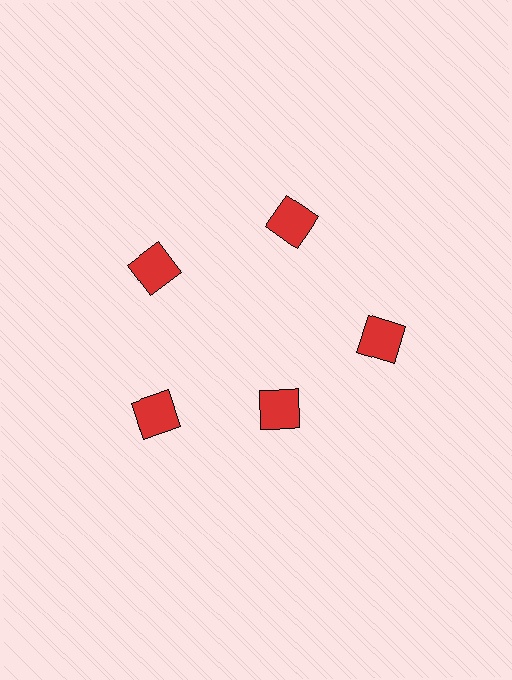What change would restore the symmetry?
The symmetry would be restored by moving it outward, back onto the ring so that all 5 squares sit at equal angles and equal distance from the center.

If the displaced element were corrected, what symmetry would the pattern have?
It would have 5-fold rotational symmetry — the pattern would map onto itself every 72 degrees.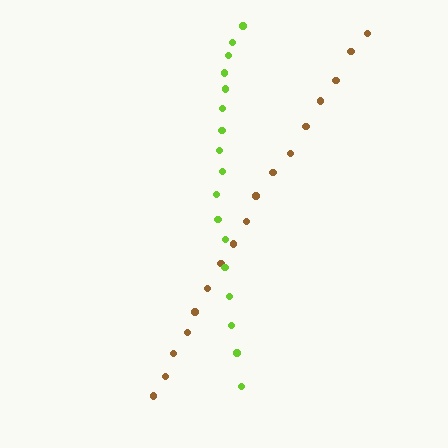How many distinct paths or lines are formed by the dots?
There are 2 distinct paths.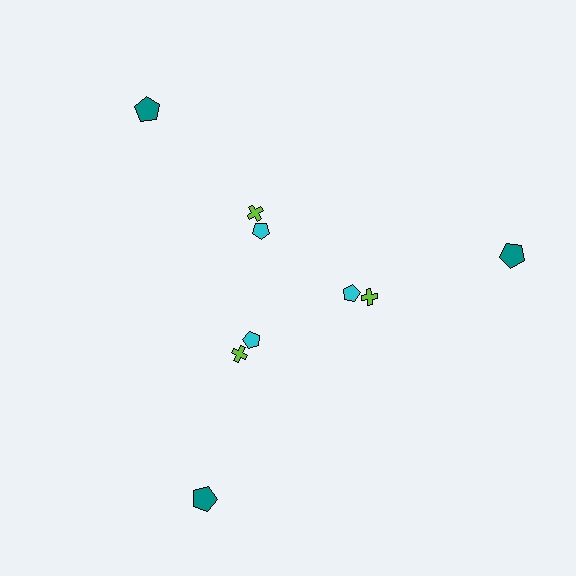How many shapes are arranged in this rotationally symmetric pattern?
There are 9 shapes, arranged in 3 groups of 3.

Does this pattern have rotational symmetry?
Yes, this pattern has 3-fold rotational symmetry. It looks the same after rotating 120 degrees around the center.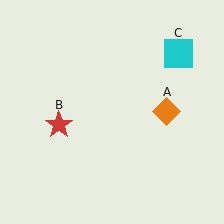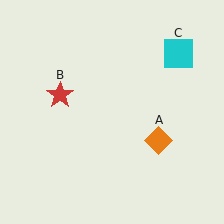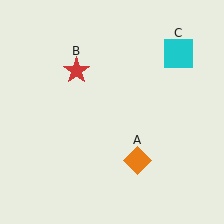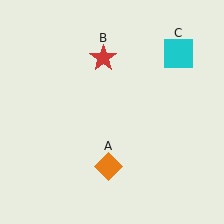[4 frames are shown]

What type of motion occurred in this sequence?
The orange diamond (object A), red star (object B) rotated clockwise around the center of the scene.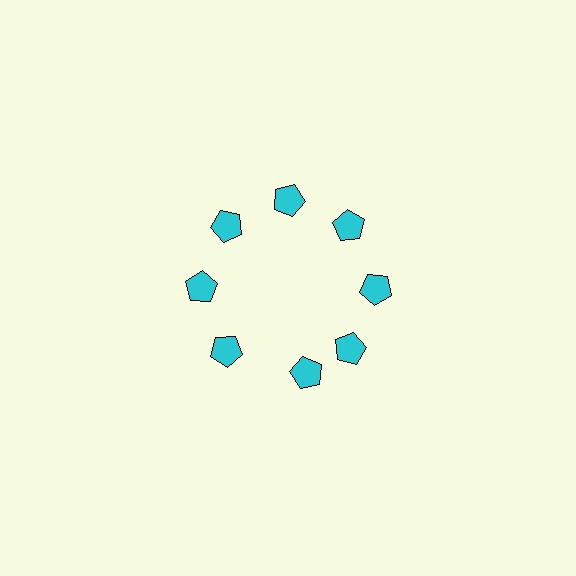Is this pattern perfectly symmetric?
No. The 8 cyan pentagons are arranged in a ring, but one element near the 6 o'clock position is rotated out of alignment along the ring, breaking the 8-fold rotational symmetry.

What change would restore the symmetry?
The symmetry would be restored by rotating it back into even spacing with its neighbors so that all 8 pentagons sit at equal angles and equal distance from the center.